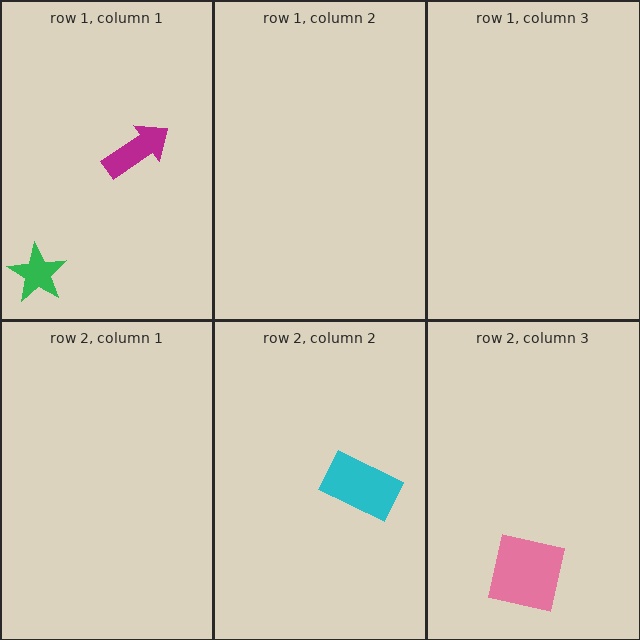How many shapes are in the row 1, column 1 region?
2.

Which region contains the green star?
The row 1, column 1 region.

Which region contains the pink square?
The row 2, column 3 region.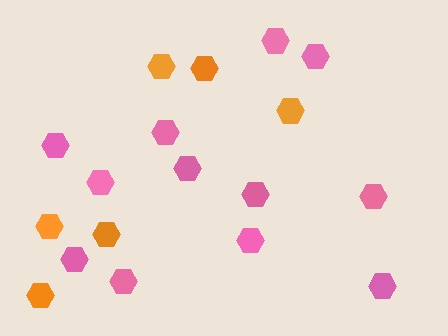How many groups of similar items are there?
There are 2 groups: one group of orange hexagons (6) and one group of pink hexagons (12).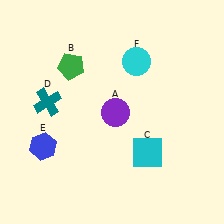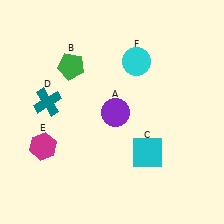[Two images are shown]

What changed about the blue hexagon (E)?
In Image 1, E is blue. In Image 2, it changed to magenta.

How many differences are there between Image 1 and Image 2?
There is 1 difference between the two images.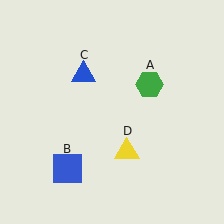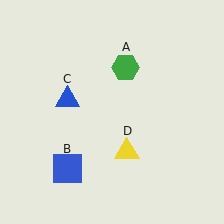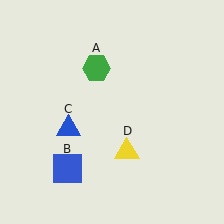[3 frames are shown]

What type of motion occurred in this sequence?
The green hexagon (object A), blue triangle (object C) rotated counterclockwise around the center of the scene.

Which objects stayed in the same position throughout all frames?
Blue square (object B) and yellow triangle (object D) remained stationary.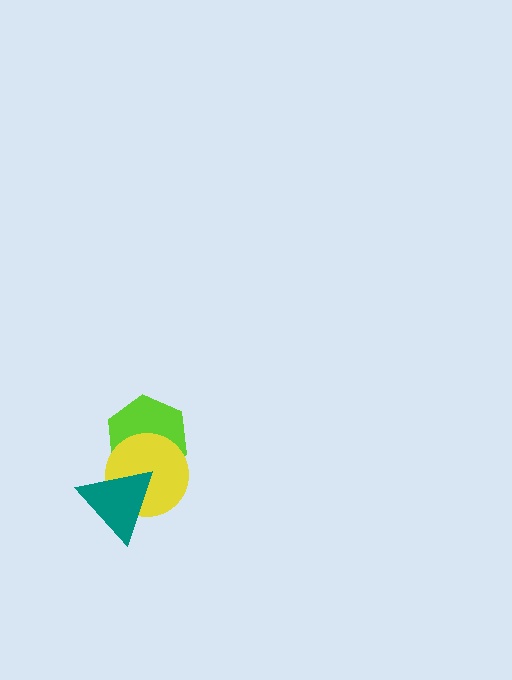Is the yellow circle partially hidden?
Yes, it is partially covered by another shape.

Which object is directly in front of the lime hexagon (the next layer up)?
The yellow circle is directly in front of the lime hexagon.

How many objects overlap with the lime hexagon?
2 objects overlap with the lime hexagon.